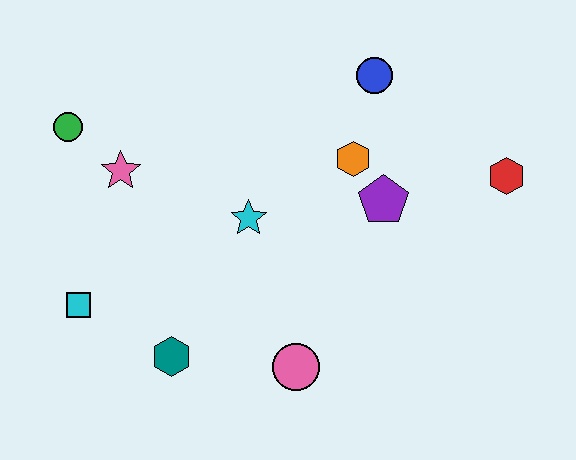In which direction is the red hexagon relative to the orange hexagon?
The red hexagon is to the right of the orange hexagon.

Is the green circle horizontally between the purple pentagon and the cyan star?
No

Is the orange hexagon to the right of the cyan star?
Yes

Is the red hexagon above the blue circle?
No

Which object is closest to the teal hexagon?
The cyan square is closest to the teal hexagon.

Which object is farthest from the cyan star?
The red hexagon is farthest from the cyan star.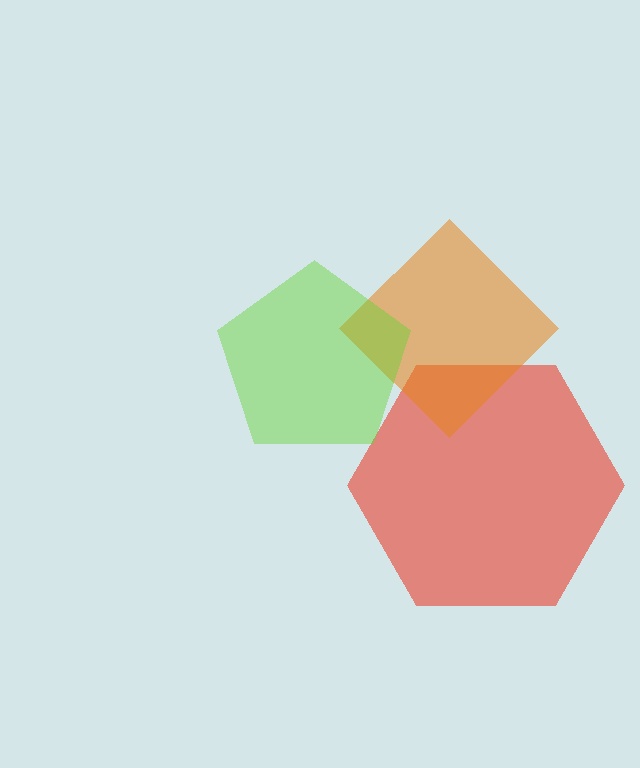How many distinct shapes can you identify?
There are 3 distinct shapes: a red hexagon, an orange diamond, a lime pentagon.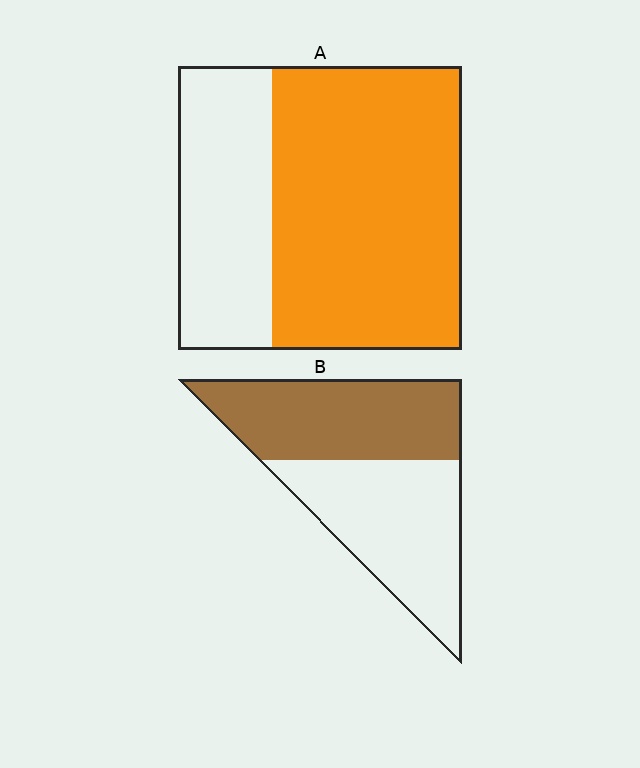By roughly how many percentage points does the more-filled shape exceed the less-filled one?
By roughly 20 percentage points (A over B).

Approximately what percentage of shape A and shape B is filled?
A is approximately 65% and B is approximately 50%.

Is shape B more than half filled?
Roughly half.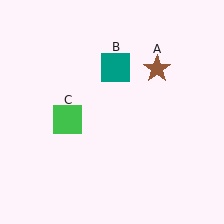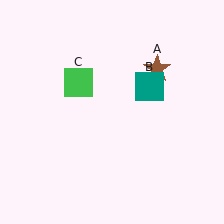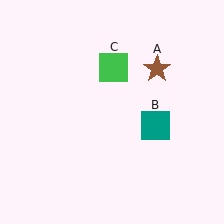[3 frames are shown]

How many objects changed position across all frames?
2 objects changed position: teal square (object B), green square (object C).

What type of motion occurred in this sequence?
The teal square (object B), green square (object C) rotated clockwise around the center of the scene.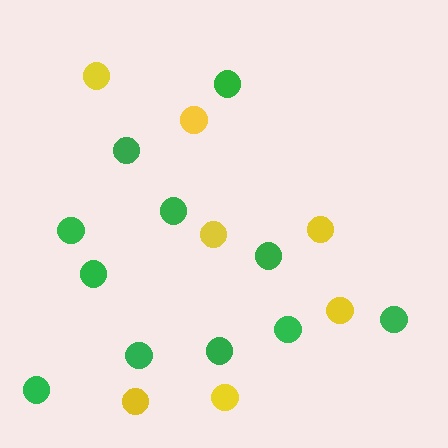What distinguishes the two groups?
There are 2 groups: one group of green circles (11) and one group of yellow circles (7).